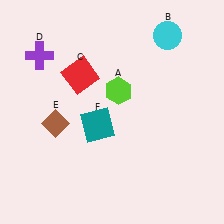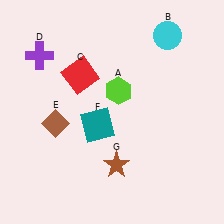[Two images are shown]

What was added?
A brown star (G) was added in Image 2.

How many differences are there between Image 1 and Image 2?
There is 1 difference between the two images.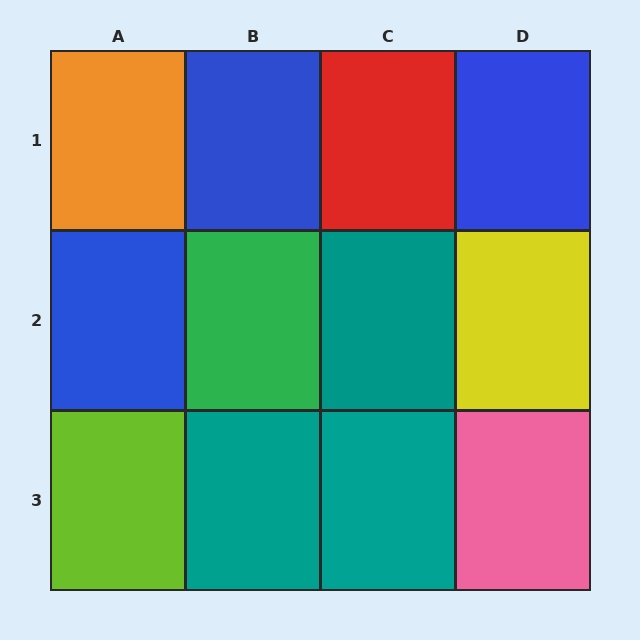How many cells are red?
1 cell is red.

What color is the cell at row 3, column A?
Lime.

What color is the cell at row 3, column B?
Teal.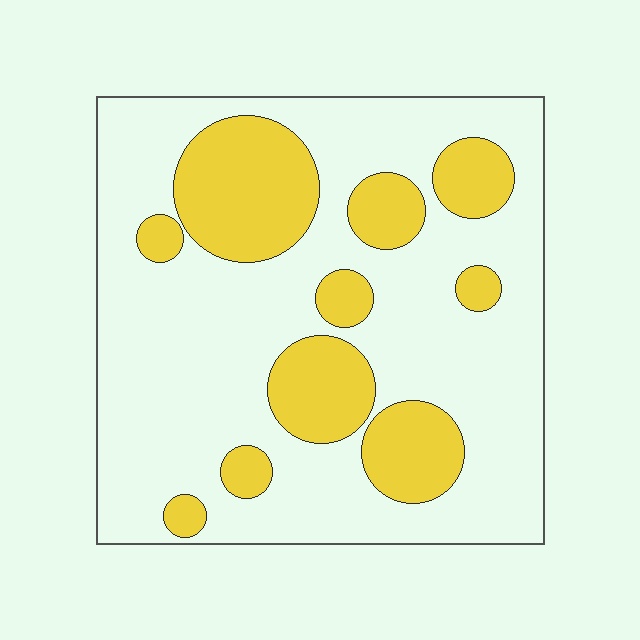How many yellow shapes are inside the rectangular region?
10.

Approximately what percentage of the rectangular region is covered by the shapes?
Approximately 25%.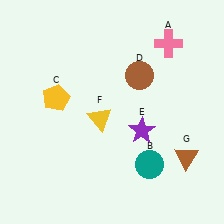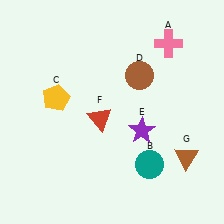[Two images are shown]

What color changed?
The triangle (F) changed from yellow in Image 1 to red in Image 2.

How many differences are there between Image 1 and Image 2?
There is 1 difference between the two images.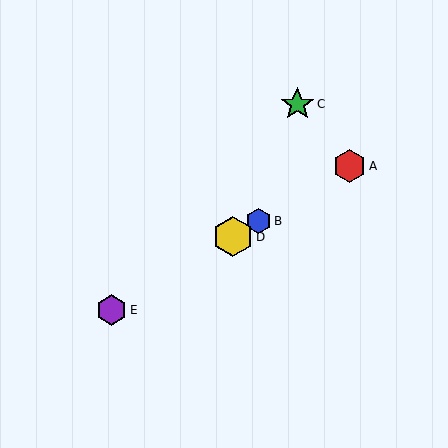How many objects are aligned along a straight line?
4 objects (A, B, D, E) are aligned along a straight line.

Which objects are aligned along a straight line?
Objects A, B, D, E are aligned along a straight line.